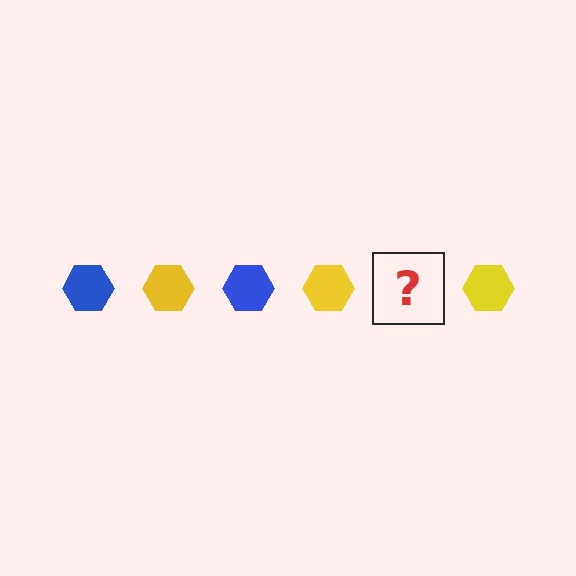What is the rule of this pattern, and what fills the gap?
The rule is that the pattern cycles through blue, yellow hexagons. The gap should be filled with a blue hexagon.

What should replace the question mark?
The question mark should be replaced with a blue hexagon.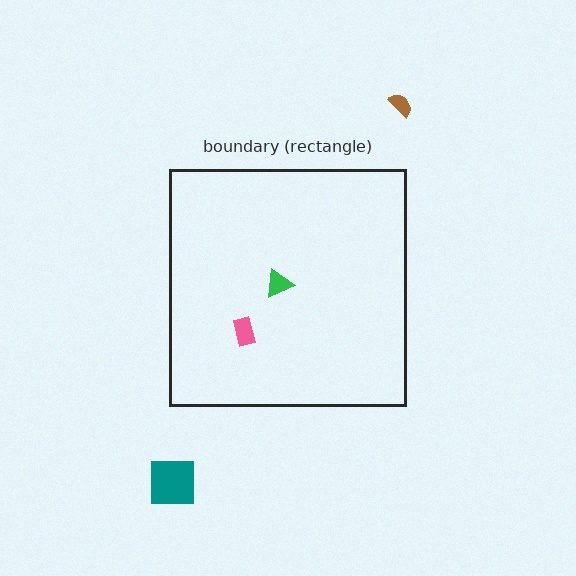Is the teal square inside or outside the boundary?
Outside.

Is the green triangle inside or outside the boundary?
Inside.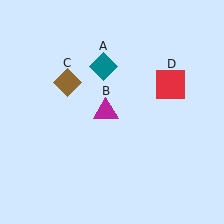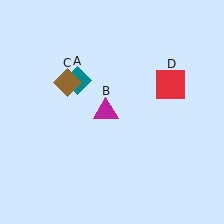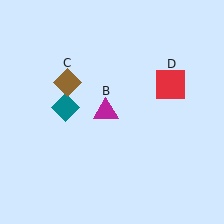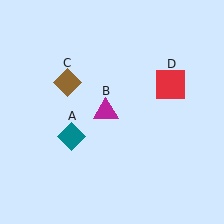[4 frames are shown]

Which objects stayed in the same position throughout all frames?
Magenta triangle (object B) and brown diamond (object C) and red square (object D) remained stationary.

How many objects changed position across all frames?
1 object changed position: teal diamond (object A).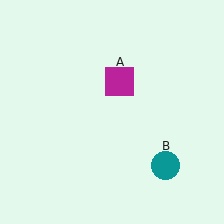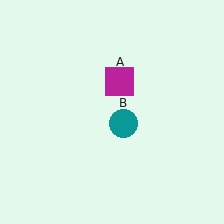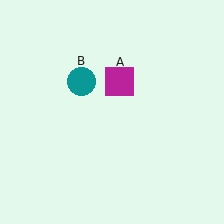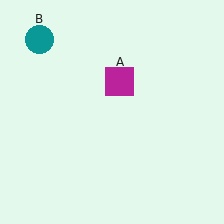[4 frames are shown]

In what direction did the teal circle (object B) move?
The teal circle (object B) moved up and to the left.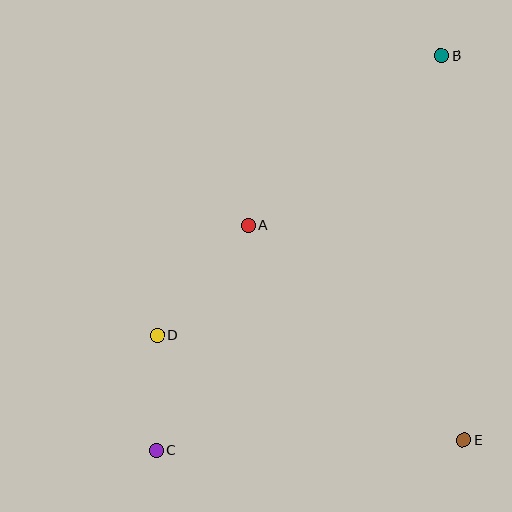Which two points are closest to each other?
Points C and D are closest to each other.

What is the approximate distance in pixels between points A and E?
The distance between A and E is approximately 304 pixels.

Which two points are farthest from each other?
Points B and C are farthest from each other.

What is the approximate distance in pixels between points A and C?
The distance between A and C is approximately 243 pixels.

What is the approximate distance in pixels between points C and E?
The distance between C and E is approximately 307 pixels.